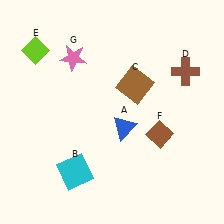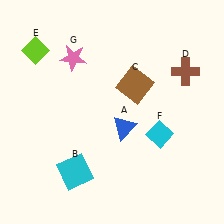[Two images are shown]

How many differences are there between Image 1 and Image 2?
There is 1 difference between the two images.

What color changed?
The diamond (F) changed from brown in Image 1 to cyan in Image 2.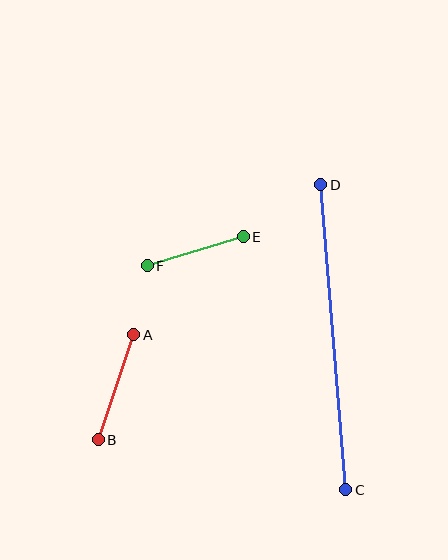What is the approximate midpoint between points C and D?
The midpoint is at approximately (333, 337) pixels.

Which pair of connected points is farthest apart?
Points C and D are farthest apart.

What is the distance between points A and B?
The distance is approximately 111 pixels.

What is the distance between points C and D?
The distance is approximately 306 pixels.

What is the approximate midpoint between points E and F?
The midpoint is at approximately (195, 251) pixels.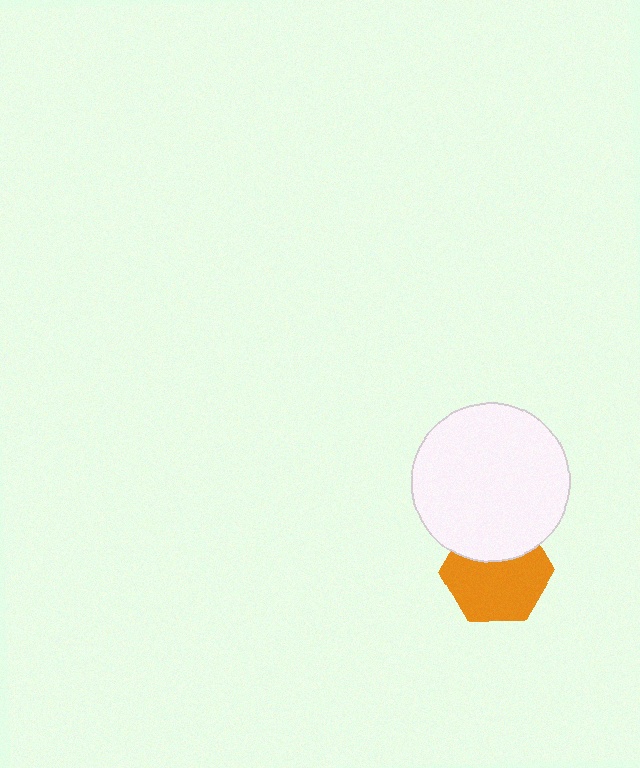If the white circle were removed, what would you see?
You would see the complete orange hexagon.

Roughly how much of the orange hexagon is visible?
Most of it is visible (roughly 67%).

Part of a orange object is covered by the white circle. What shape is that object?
It is a hexagon.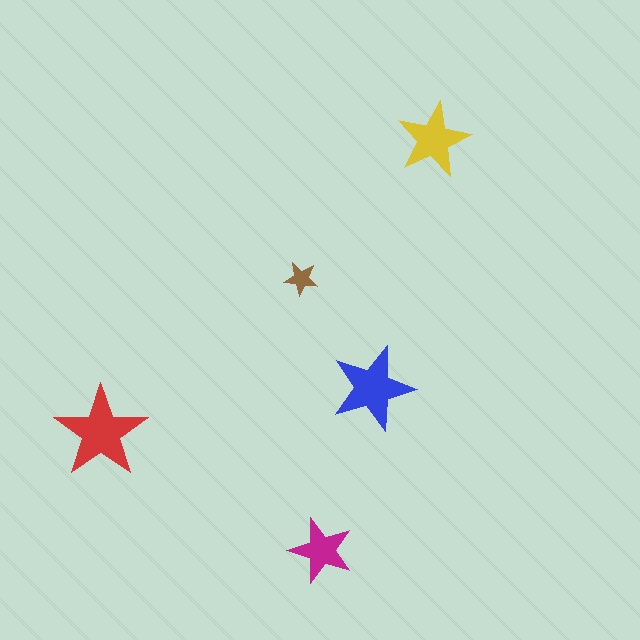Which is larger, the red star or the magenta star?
The red one.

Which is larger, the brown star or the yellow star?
The yellow one.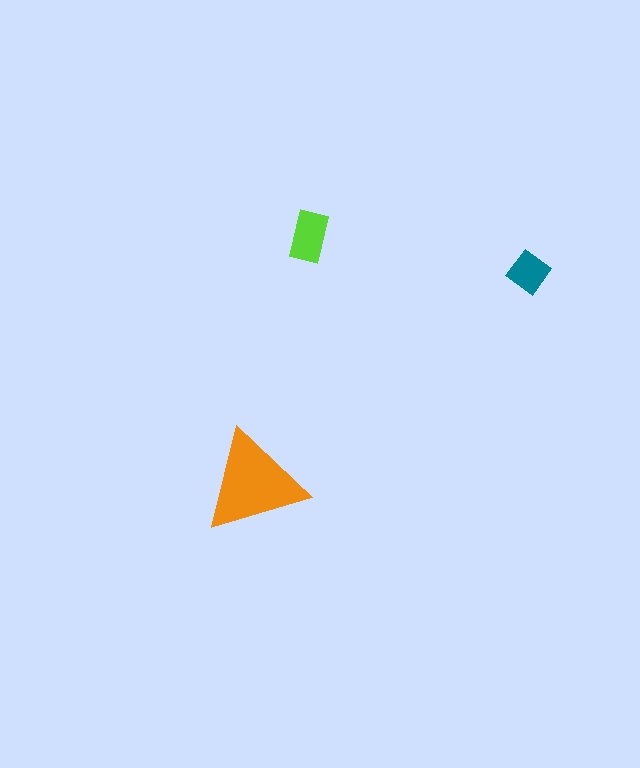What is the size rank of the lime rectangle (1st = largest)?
2nd.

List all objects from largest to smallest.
The orange triangle, the lime rectangle, the teal diamond.